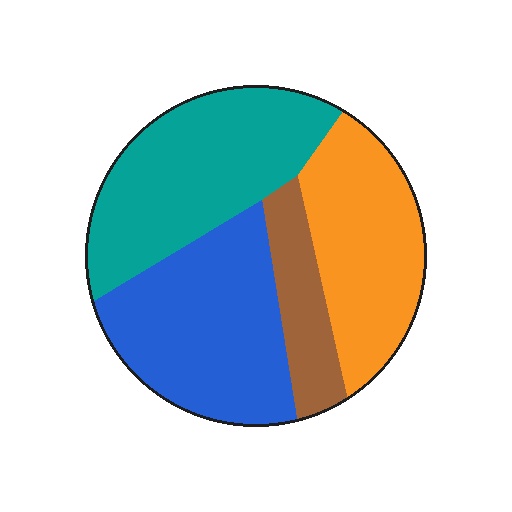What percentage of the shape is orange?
Orange takes up about one quarter (1/4) of the shape.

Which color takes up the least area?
Brown, at roughly 10%.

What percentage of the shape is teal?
Teal takes up between a sixth and a third of the shape.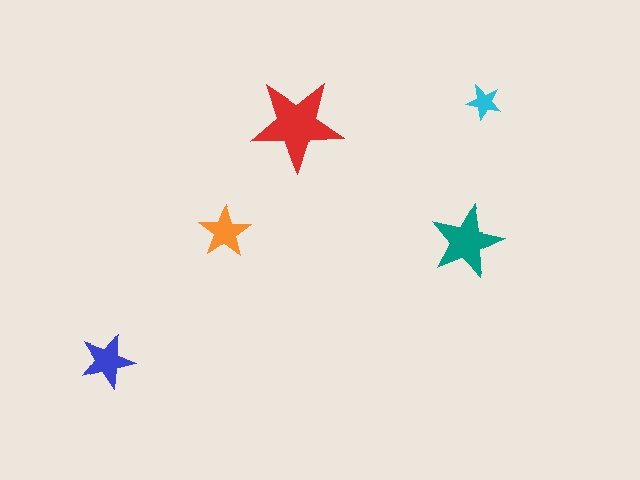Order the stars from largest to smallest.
the red one, the teal one, the blue one, the orange one, the cyan one.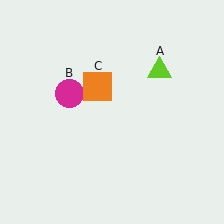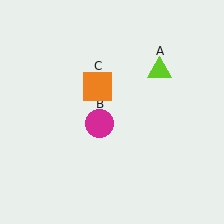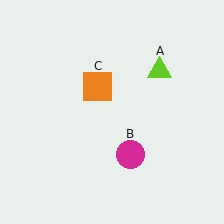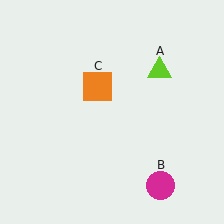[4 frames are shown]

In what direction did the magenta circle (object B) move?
The magenta circle (object B) moved down and to the right.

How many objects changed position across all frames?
1 object changed position: magenta circle (object B).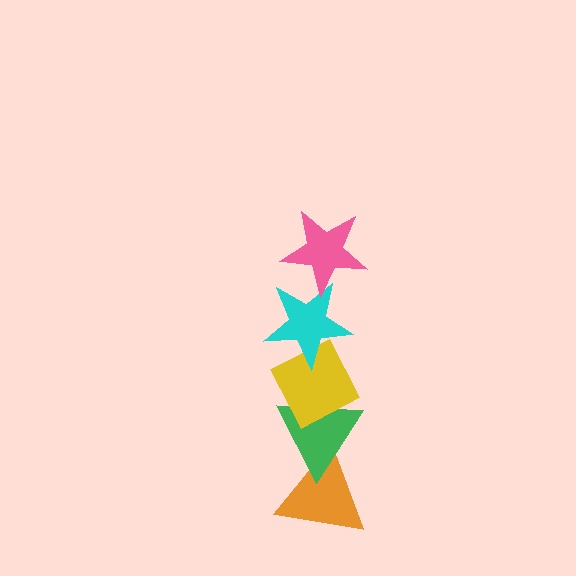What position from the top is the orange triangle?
The orange triangle is 5th from the top.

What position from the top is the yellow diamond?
The yellow diamond is 3rd from the top.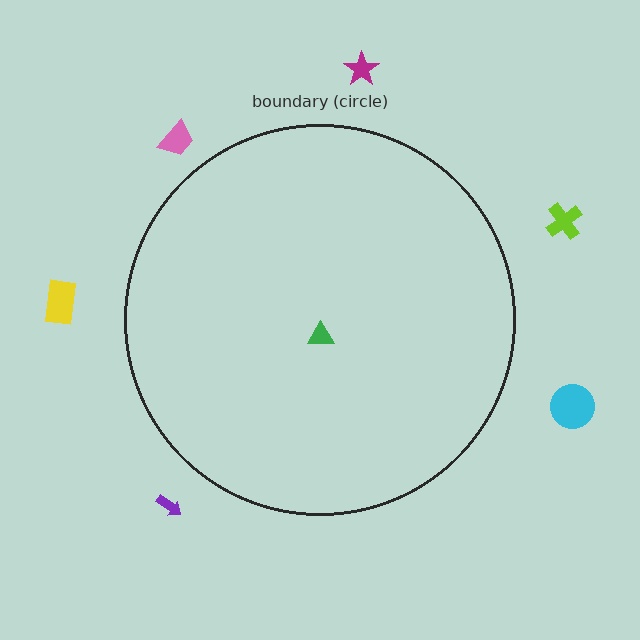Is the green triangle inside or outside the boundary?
Inside.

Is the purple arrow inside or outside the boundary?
Outside.